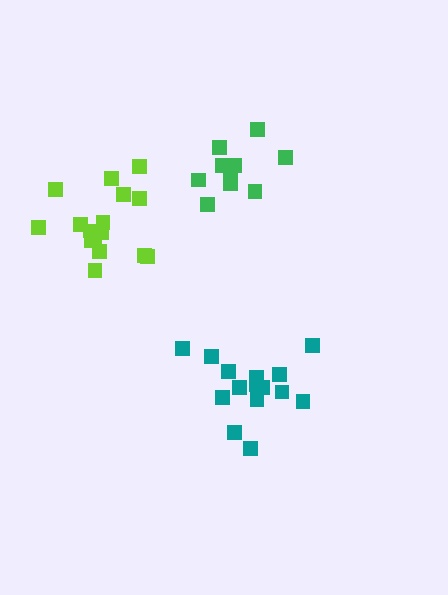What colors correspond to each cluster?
The clusters are colored: teal, lime, green.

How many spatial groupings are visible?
There are 3 spatial groupings.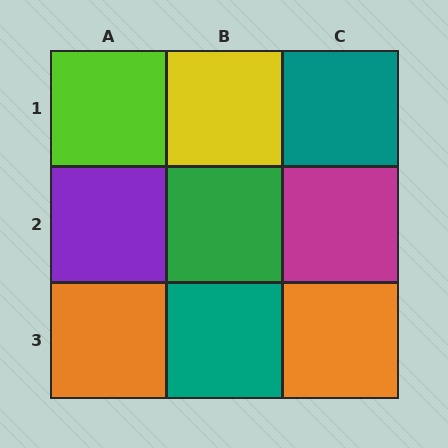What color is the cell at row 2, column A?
Purple.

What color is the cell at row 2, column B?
Green.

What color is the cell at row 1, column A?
Lime.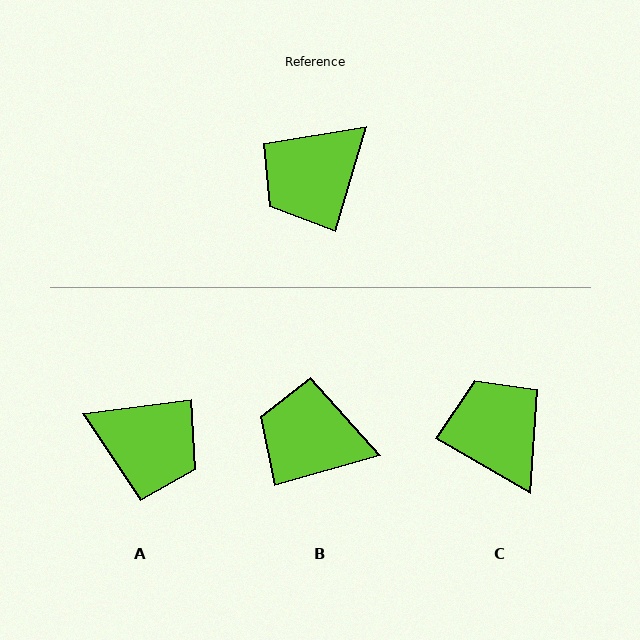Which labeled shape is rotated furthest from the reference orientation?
A, about 114 degrees away.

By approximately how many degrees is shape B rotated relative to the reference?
Approximately 58 degrees clockwise.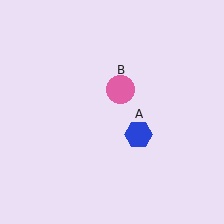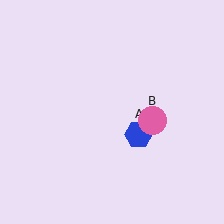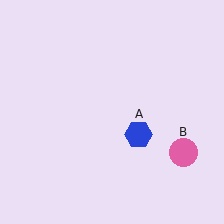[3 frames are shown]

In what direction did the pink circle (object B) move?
The pink circle (object B) moved down and to the right.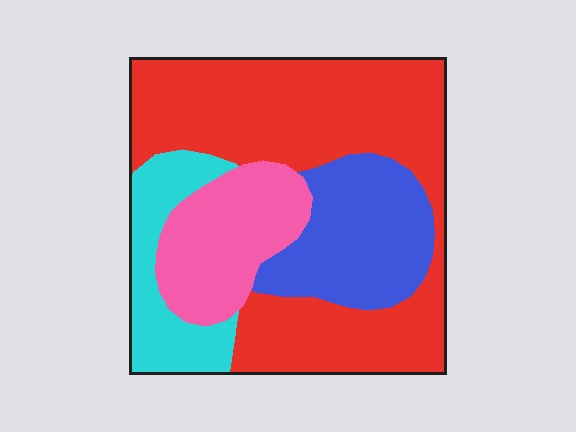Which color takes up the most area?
Red, at roughly 50%.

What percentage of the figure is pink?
Pink takes up about one sixth (1/6) of the figure.